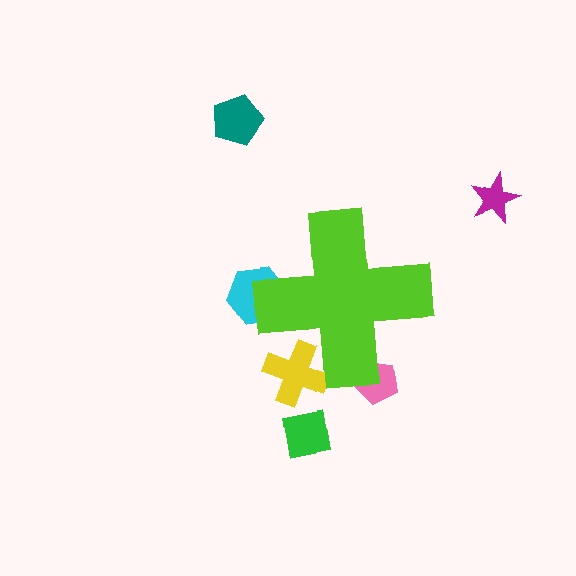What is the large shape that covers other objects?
A lime cross.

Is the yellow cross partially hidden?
Yes, the yellow cross is partially hidden behind the lime cross.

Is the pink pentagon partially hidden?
Yes, the pink pentagon is partially hidden behind the lime cross.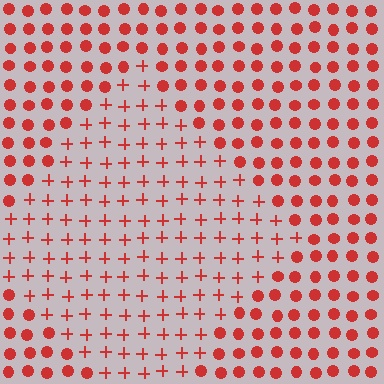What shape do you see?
I see a diamond.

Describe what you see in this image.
The image is filled with small red elements arranged in a uniform grid. A diamond-shaped region contains plus signs, while the surrounding area contains circles. The boundary is defined purely by the change in element shape.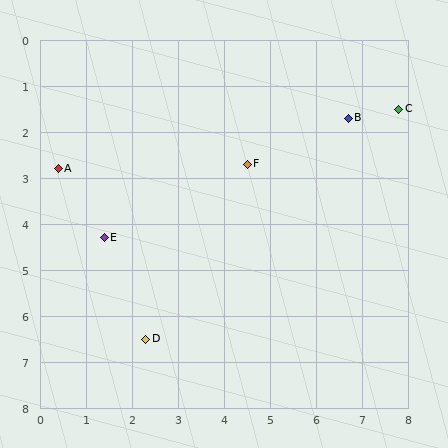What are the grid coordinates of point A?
Point A is at approximately (0.4, 2.8).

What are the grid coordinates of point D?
Point D is at approximately (2.3, 6.5).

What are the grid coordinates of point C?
Point C is at approximately (7.8, 1.5).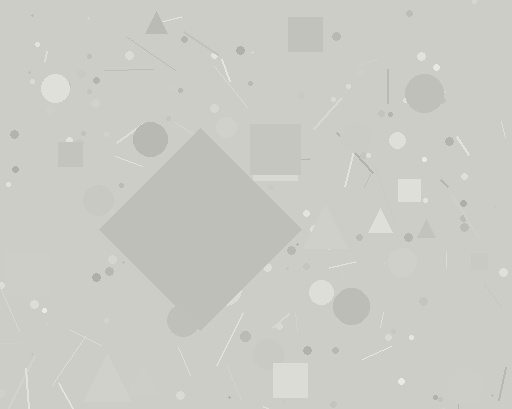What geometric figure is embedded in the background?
A diamond is embedded in the background.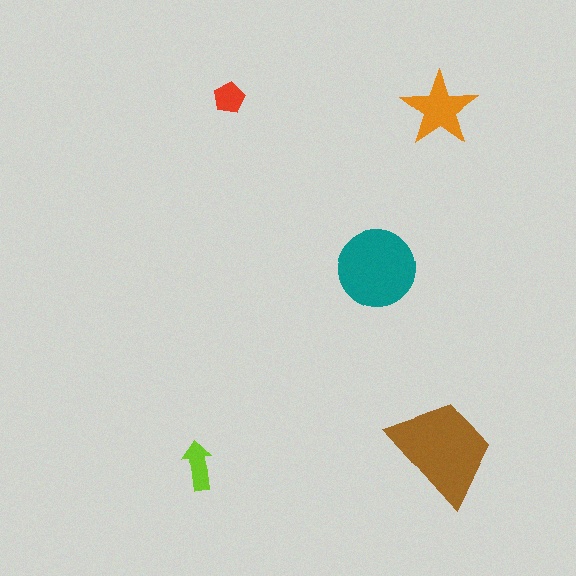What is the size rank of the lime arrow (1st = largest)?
4th.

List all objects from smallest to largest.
The red pentagon, the lime arrow, the orange star, the teal circle, the brown trapezoid.